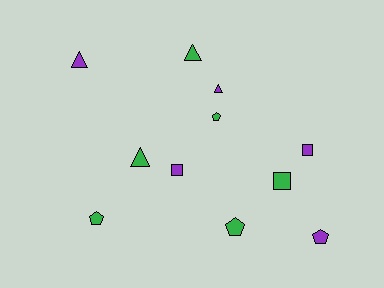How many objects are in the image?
There are 11 objects.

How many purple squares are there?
There are 2 purple squares.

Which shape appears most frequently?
Pentagon, with 4 objects.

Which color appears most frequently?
Green, with 6 objects.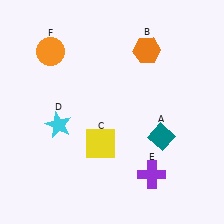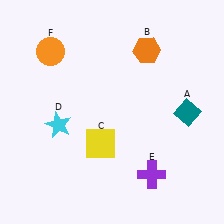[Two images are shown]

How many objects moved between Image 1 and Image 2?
1 object moved between the two images.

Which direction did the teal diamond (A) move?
The teal diamond (A) moved right.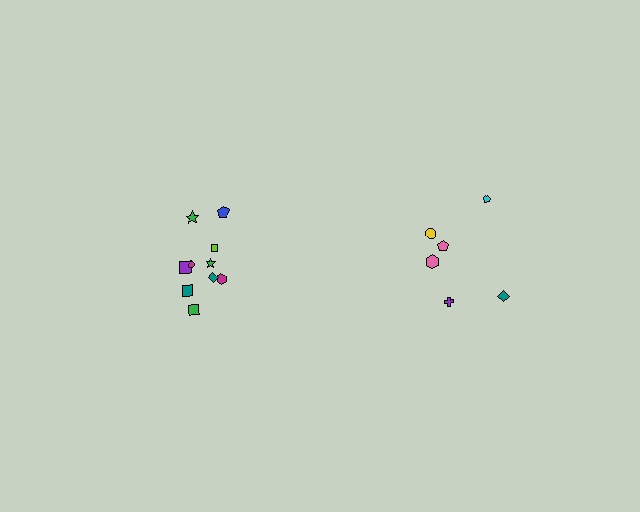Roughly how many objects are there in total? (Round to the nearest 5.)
Roughly 15 objects in total.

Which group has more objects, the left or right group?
The left group.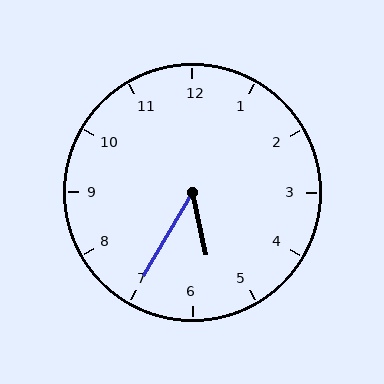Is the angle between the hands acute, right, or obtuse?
It is acute.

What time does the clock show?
5:35.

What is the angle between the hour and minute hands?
Approximately 42 degrees.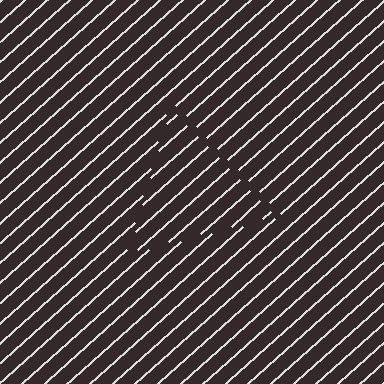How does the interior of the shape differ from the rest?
The interior of the shape contains the same grating, shifted by half a period — the contour is defined by the phase discontinuity where line-ends from the inner and outer gratings abut.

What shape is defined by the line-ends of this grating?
An illusory triangle. The interior of the shape contains the same grating, shifted by half a period — the contour is defined by the phase discontinuity where line-ends from the inner and outer gratings abut.